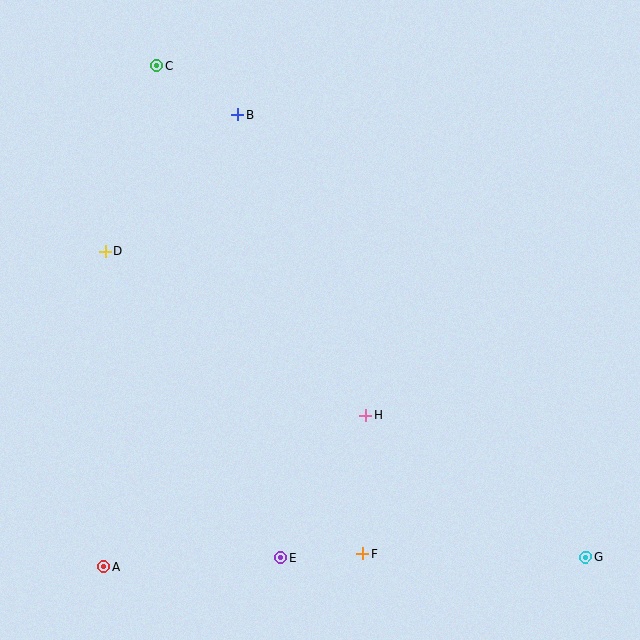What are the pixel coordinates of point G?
Point G is at (586, 557).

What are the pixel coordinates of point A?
Point A is at (104, 567).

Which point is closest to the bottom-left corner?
Point A is closest to the bottom-left corner.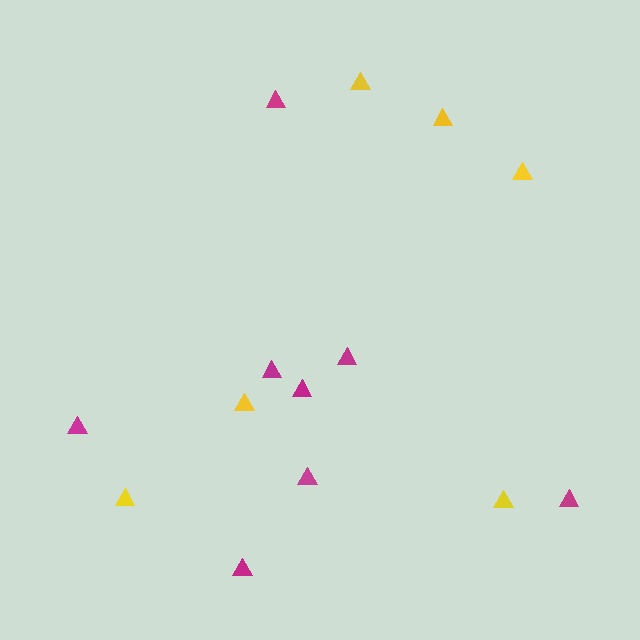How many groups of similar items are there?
There are 2 groups: one group of yellow triangles (6) and one group of magenta triangles (8).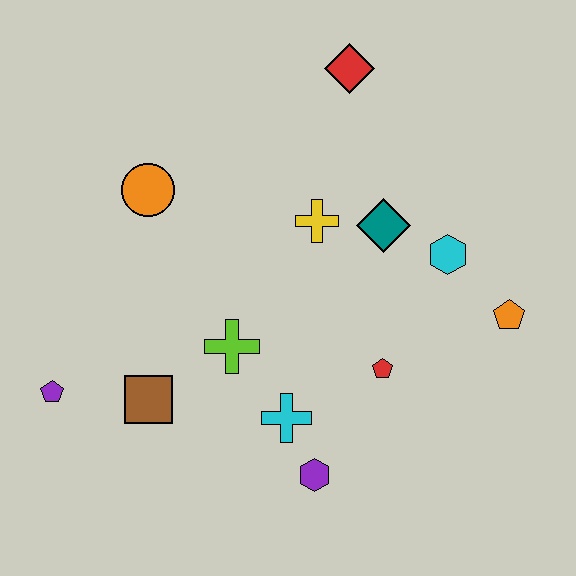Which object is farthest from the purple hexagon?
The red diamond is farthest from the purple hexagon.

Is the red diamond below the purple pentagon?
No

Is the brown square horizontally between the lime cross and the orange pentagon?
No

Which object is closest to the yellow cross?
The teal diamond is closest to the yellow cross.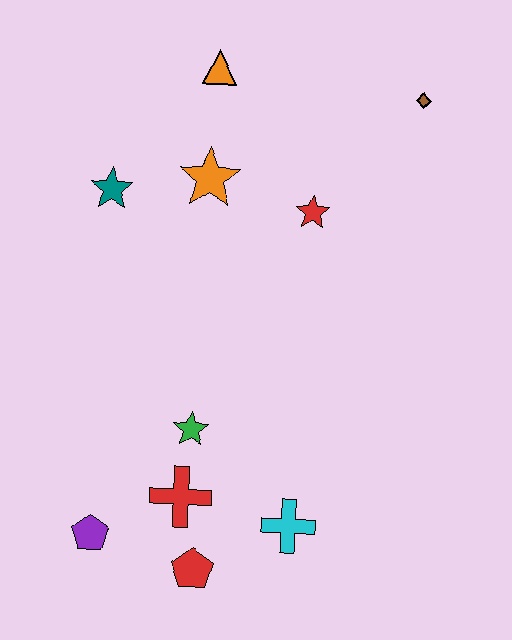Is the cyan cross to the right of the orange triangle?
Yes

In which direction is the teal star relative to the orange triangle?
The teal star is below the orange triangle.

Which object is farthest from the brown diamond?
The purple pentagon is farthest from the brown diamond.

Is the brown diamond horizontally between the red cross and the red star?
No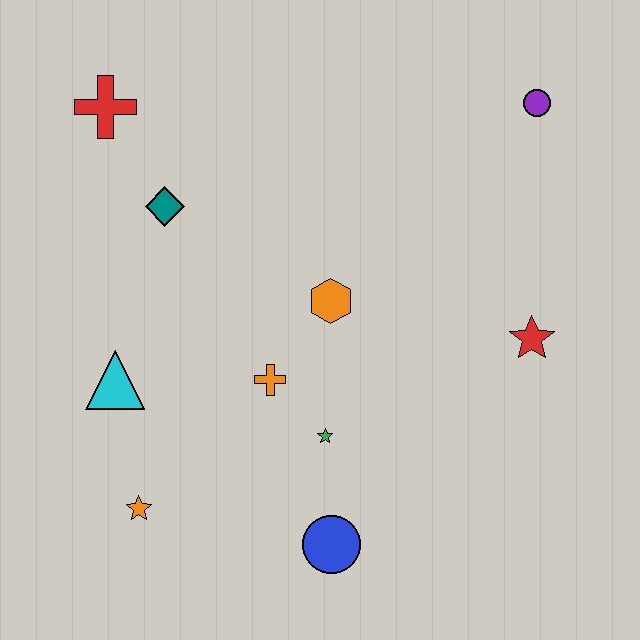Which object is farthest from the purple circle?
The orange star is farthest from the purple circle.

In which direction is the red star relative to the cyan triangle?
The red star is to the right of the cyan triangle.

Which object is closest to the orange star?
The cyan triangle is closest to the orange star.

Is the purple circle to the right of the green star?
Yes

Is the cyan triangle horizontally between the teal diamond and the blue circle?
No